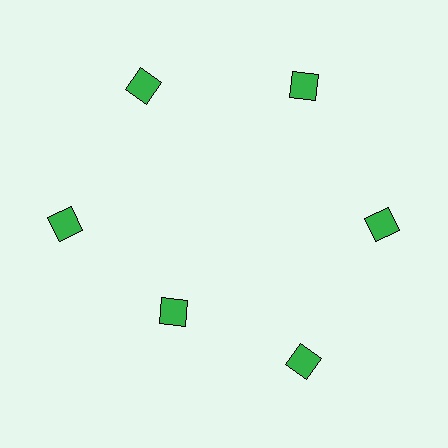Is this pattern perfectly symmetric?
No. The 6 green squares are arranged in a ring, but one element near the 7 o'clock position is pulled inward toward the center, breaking the 6-fold rotational symmetry.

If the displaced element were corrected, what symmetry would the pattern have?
It would have 6-fold rotational symmetry — the pattern would map onto itself every 60 degrees.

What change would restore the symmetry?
The symmetry would be restored by moving it outward, back onto the ring so that all 6 squares sit at equal angles and equal distance from the center.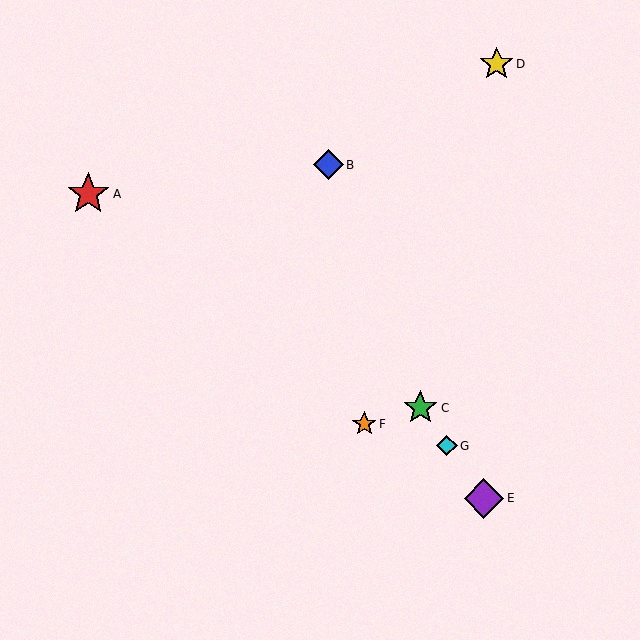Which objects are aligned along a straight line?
Objects C, E, G are aligned along a straight line.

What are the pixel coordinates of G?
Object G is at (447, 446).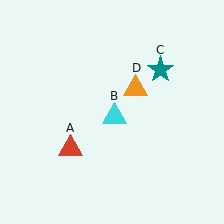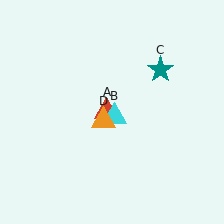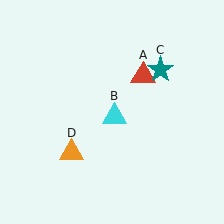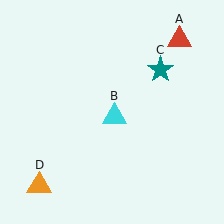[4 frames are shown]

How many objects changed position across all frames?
2 objects changed position: red triangle (object A), orange triangle (object D).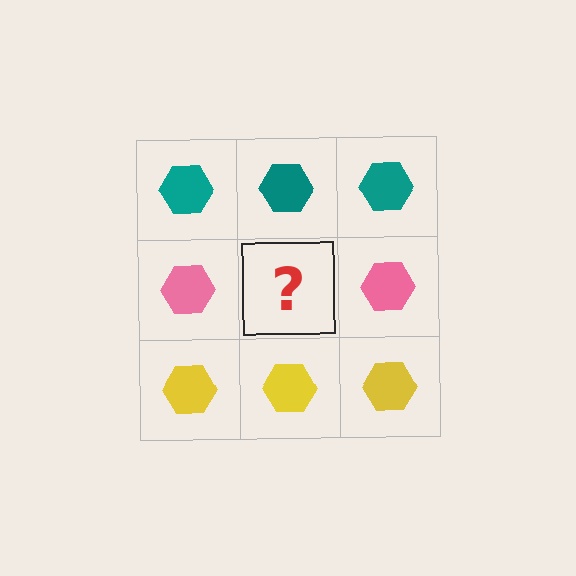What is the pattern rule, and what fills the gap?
The rule is that each row has a consistent color. The gap should be filled with a pink hexagon.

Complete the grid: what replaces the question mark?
The question mark should be replaced with a pink hexagon.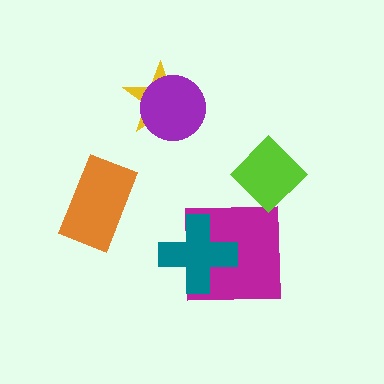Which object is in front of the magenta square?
The teal cross is in front of the magenta square.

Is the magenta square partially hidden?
Yes, it is partially covered by another shape.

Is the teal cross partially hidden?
No, no other shape covers it.